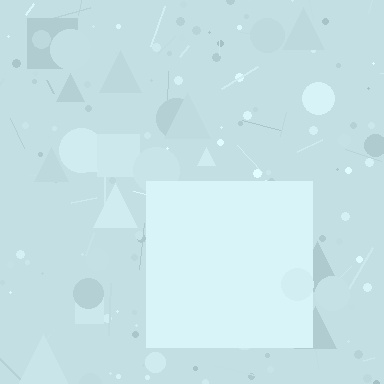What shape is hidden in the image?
A square is hidden in the image.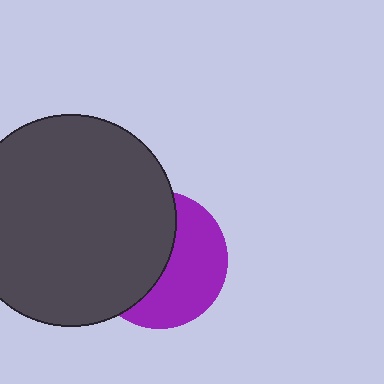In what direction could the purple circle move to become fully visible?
The purple circle could move right. That would shift it out from behind the dark gray circle entirely.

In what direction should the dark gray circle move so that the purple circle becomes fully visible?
The dark gray circle should move left. That is the shortest direction to clear the overlap and leave the purple circle fully visible.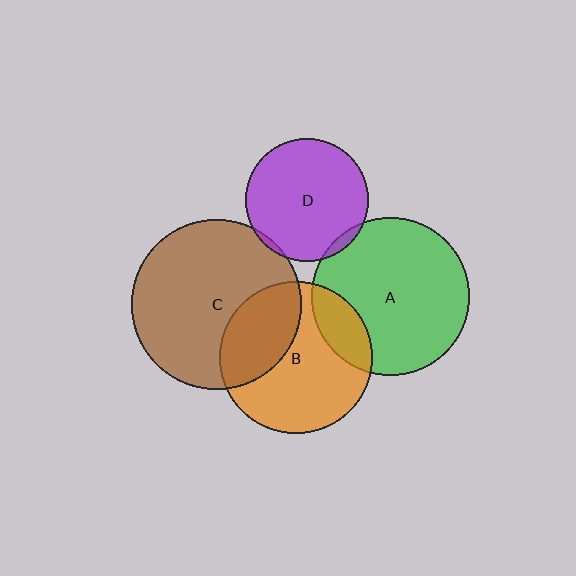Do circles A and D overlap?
Yes.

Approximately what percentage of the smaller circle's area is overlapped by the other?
Approximately 5%.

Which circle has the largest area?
Circle C (brown).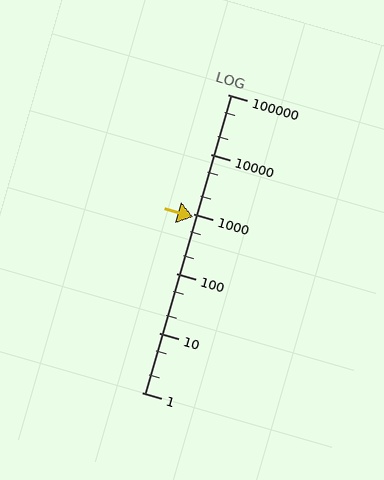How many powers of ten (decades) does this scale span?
The scale spans 5 decades, from 1 to 100000.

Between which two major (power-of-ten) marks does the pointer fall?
The pointer is between 100 and 1000.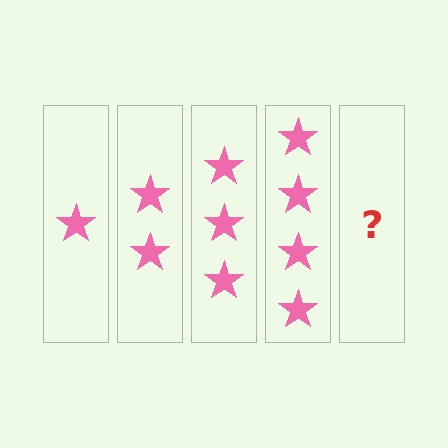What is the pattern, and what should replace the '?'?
The pattern is that each step adds one more star. The '?' should be 5 stars.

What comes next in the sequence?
The next element should be 5 stars.